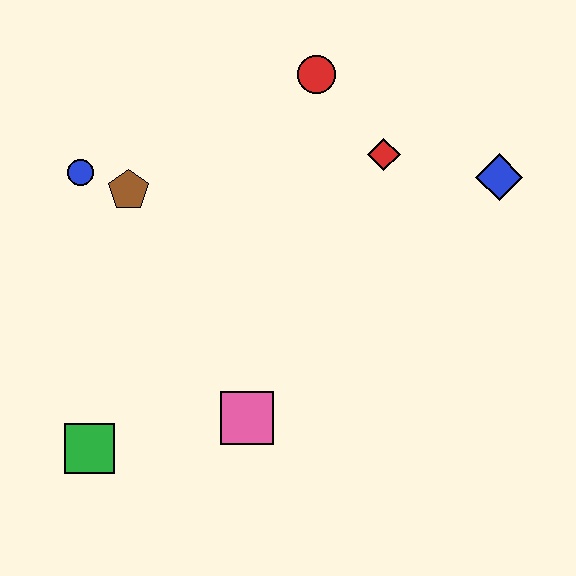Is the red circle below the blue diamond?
No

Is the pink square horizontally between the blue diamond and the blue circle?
Yes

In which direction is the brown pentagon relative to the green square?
The brown pentagon is above the green square.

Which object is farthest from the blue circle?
The blue diamond is farthest from the blue circle.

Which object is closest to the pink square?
The green square is closest to the pink square.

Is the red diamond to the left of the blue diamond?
Yes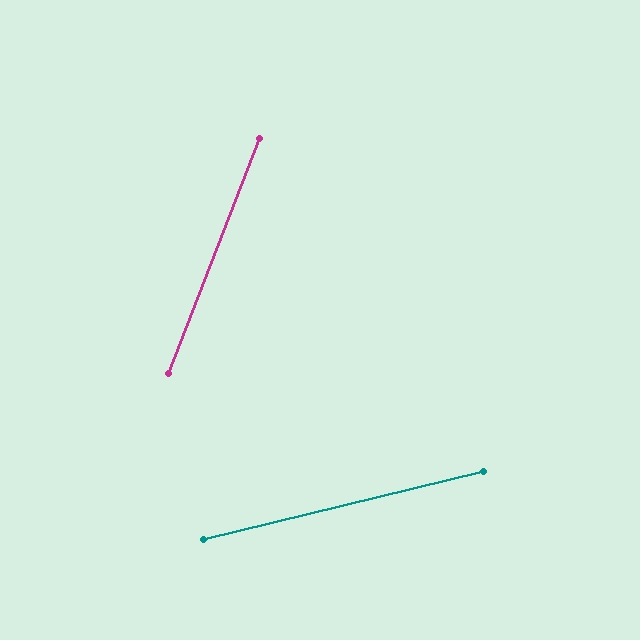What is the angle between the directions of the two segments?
Approximately 55 degrees.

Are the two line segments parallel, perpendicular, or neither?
Neither parallel nor perpendicular — they differ by about 55°.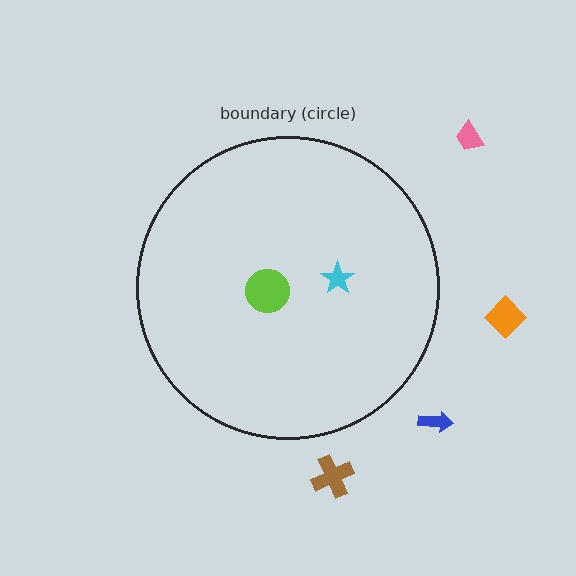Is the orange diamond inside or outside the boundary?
Outside.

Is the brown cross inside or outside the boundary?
Outside.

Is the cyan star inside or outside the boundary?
Inside.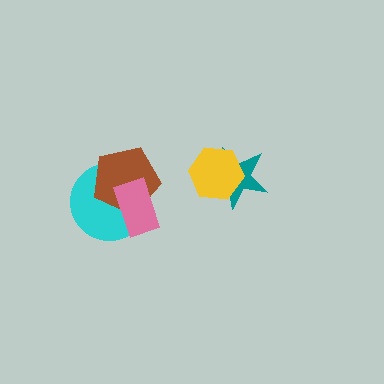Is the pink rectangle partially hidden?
No, no other shape covers it.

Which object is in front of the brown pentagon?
The pink rectangle is in front of the brown pentagon.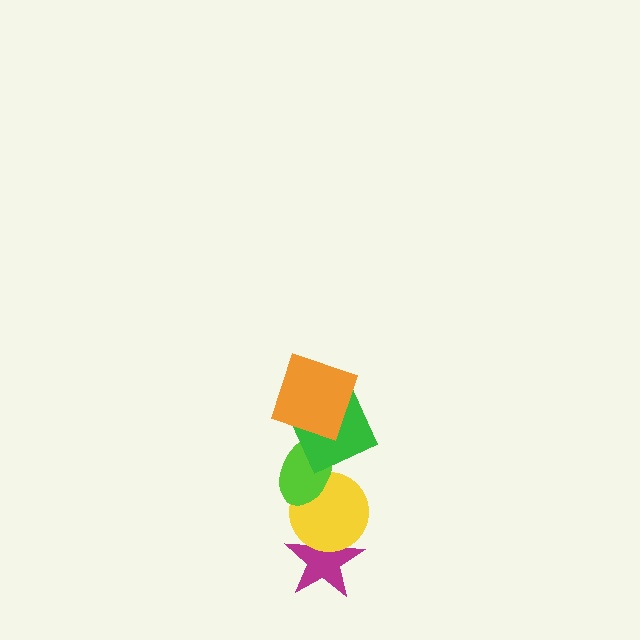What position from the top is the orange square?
The orange square is 1st from the top.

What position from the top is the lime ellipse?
The lime ellipse is 3rd from the top.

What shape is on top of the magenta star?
The yellow circle is on top of the magenta star.